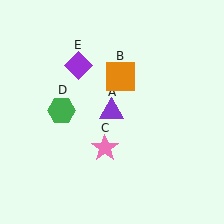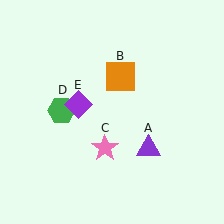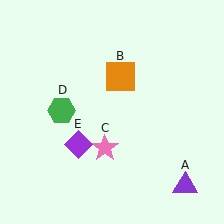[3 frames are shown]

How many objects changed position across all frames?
2 objects changed position: purple triangle (object A), purple diamond (object E).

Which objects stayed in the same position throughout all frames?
Orange square (object B) and pink star (object C) and green hexagon (object D) remained stationary.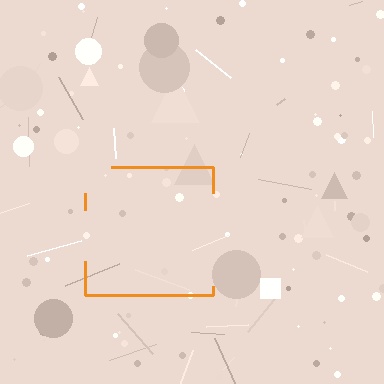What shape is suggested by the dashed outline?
The dashed outline suggests a square.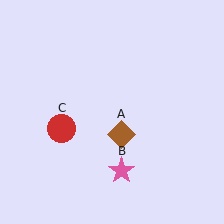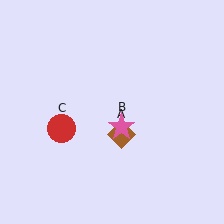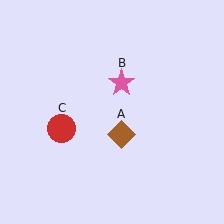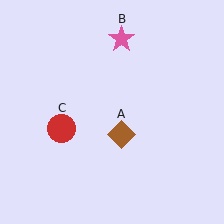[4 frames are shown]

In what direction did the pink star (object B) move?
The pink star (object B) moved up.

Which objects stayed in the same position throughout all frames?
Brown diamond (object A) and red circle (object C) remained stationary.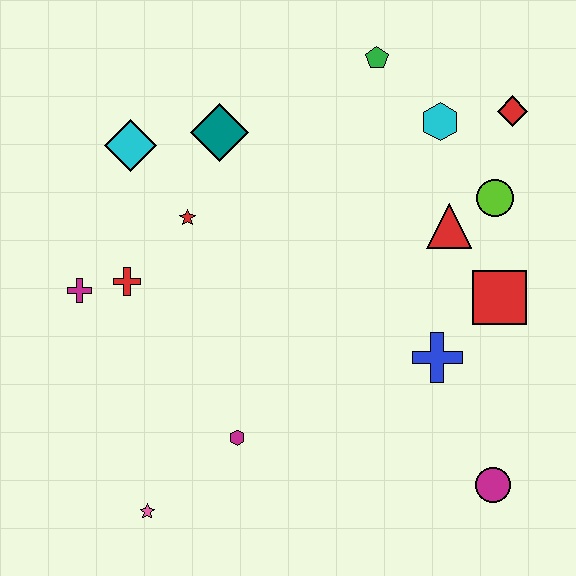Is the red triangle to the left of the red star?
No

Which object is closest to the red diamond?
The cyan hexagon is closest to the red diamond.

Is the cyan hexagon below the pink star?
No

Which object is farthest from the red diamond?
The pink star is farthest from the red diamond.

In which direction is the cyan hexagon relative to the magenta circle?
The cyan hexagon is above the magenta circle.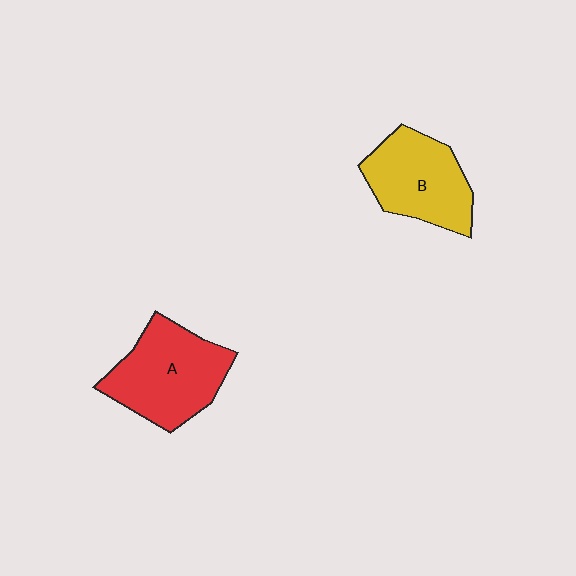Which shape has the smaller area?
Shape B (yellow).